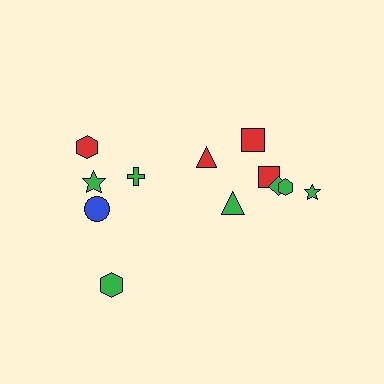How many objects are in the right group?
There are 7 objects.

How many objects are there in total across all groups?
There are 12 objects.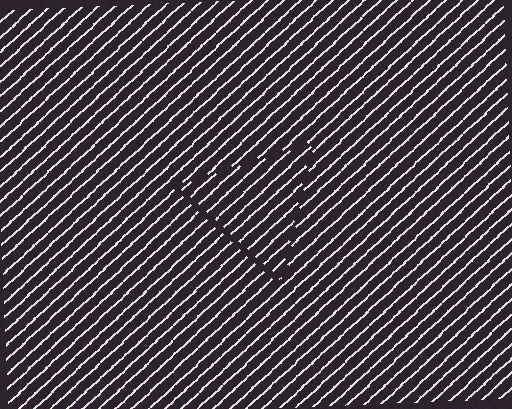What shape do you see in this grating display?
An illusory triangle. The interior of the shape contains the same grating, shifted by half a period — the contour is defined by the phase discontinuity where line-ends from the inner and outer gratings abut.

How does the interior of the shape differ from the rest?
The interior of the shape contains the same grating, shifted by half a period — the contour is defined by the phase discontinuity where line-ends from the inner and outer gratings abut.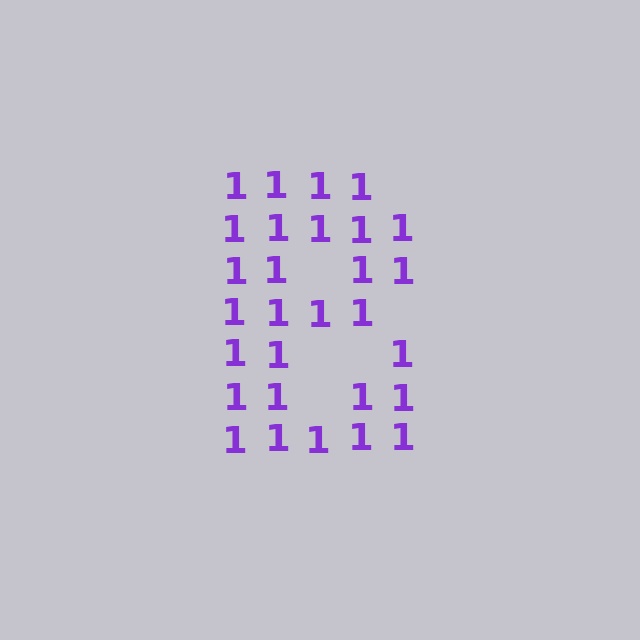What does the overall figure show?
The overall figure shows the letter B.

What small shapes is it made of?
It is made of small digit 1's.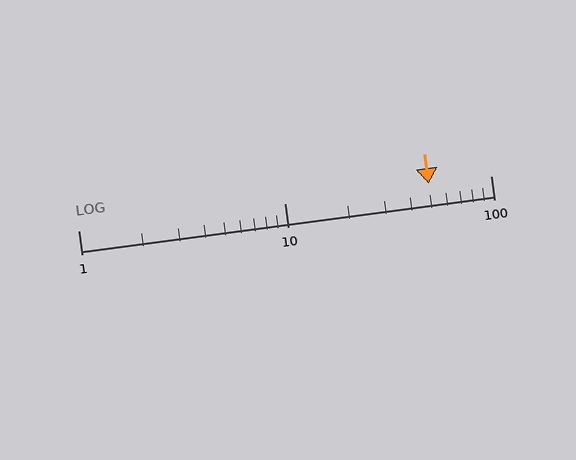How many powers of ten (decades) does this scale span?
The scale spans 2 decades, from 1 to 100.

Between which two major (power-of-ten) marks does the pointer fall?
The pointer is between 10 and 100.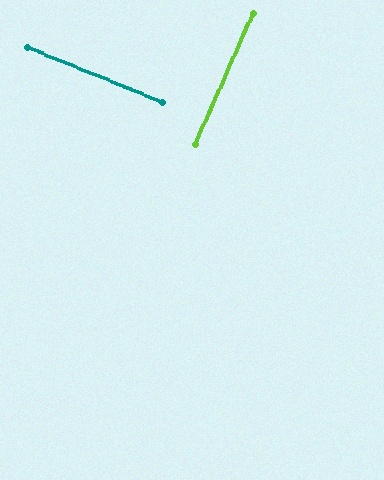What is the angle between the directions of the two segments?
Approximately 88 degrees.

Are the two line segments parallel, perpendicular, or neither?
Perpendicular — they meet at approximately 88°.